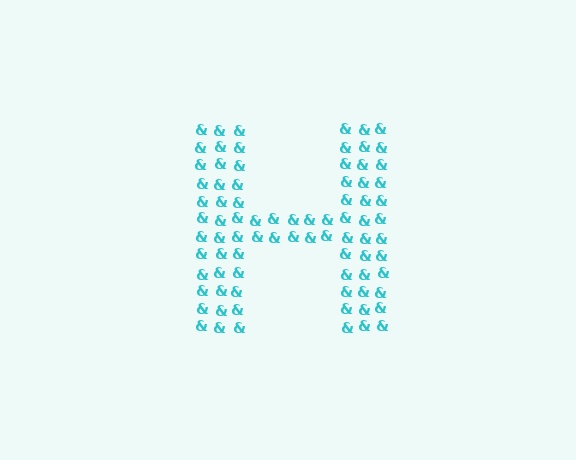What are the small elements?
The small elements are ampersands.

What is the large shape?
The large shape is the letter H.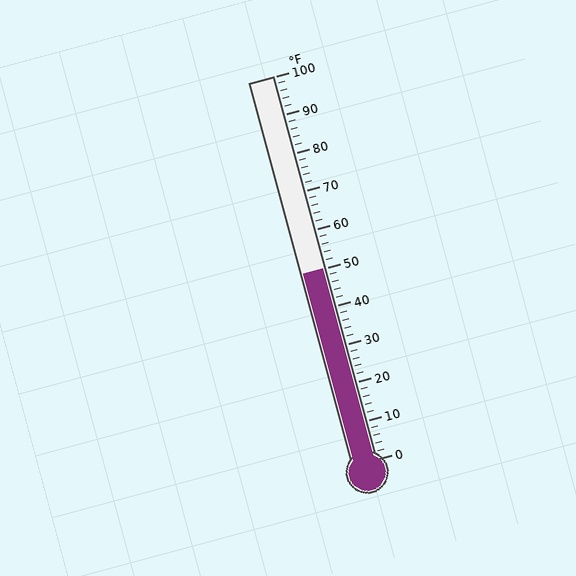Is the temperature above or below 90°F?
The temperature is below 90°F.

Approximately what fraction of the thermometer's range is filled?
The thermometer is filled to approximately 50% of its range.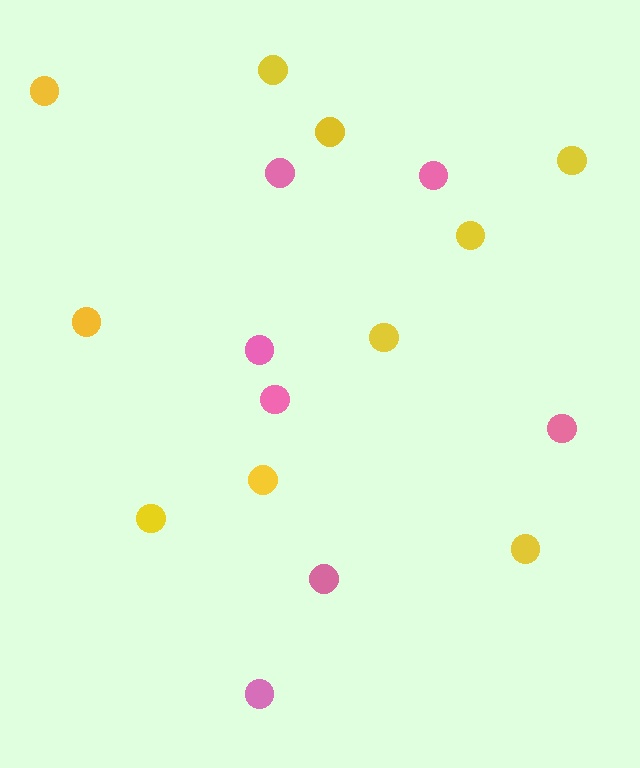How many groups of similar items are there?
There are 2 groups: one group of yellow circles (10) and one group of pink circles (7).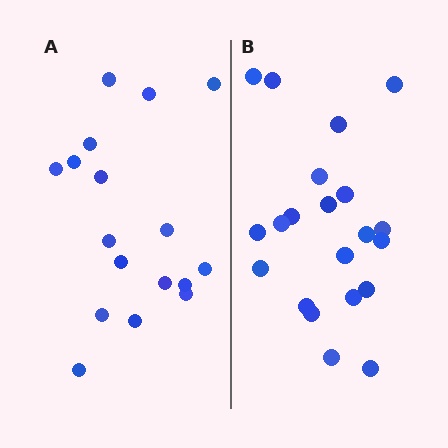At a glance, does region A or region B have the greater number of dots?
Region B (the right region) has more dots.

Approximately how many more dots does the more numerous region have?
Region B has about 4 more dots than region A.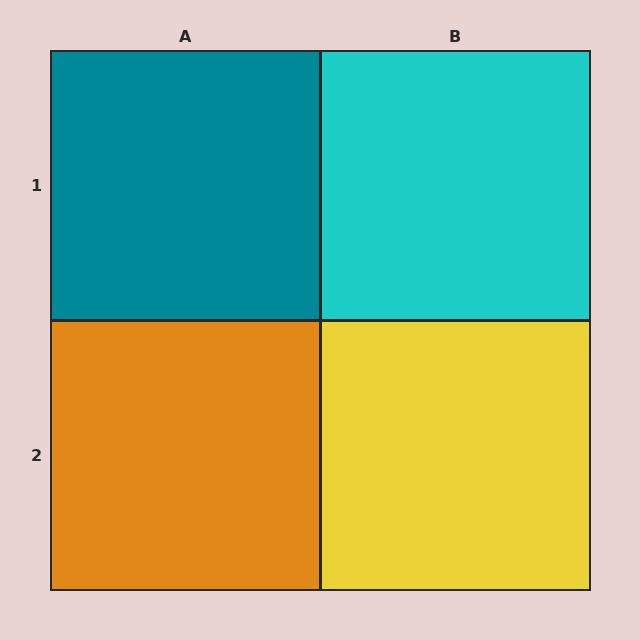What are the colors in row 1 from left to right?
Teal, cyan.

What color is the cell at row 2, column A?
Orange.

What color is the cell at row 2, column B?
Yellow.